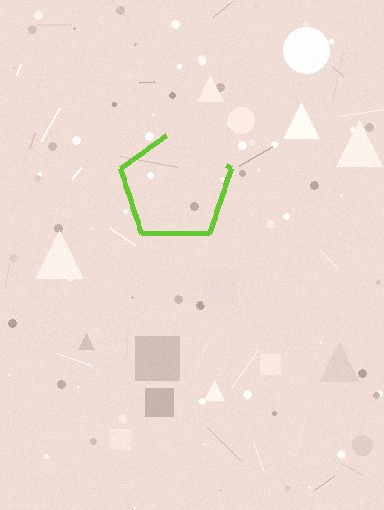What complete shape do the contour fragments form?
The contour fragments form a pentagon.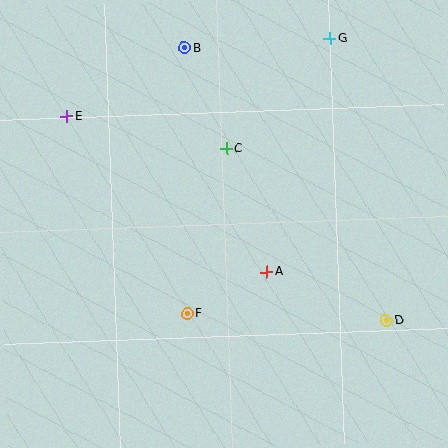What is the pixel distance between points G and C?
The distance between G and C is 152 pixels.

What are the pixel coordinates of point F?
Point F is at (188, 314).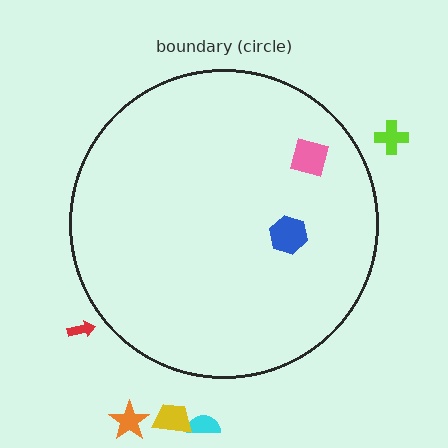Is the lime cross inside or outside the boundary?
Outside.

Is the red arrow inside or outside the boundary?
Outside.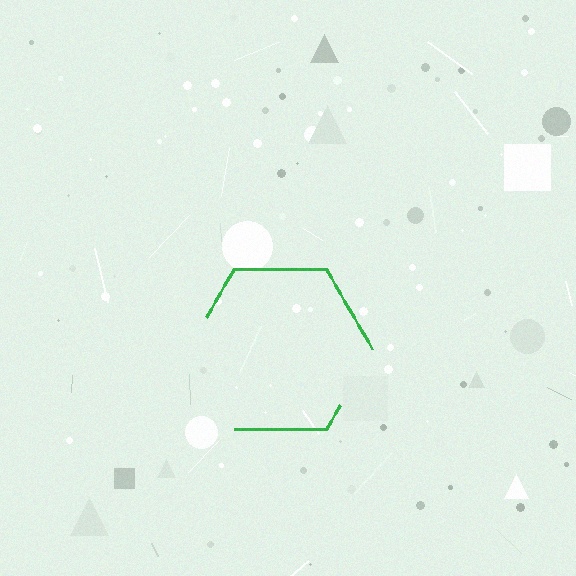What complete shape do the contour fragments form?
The contour fragments form a hexagon.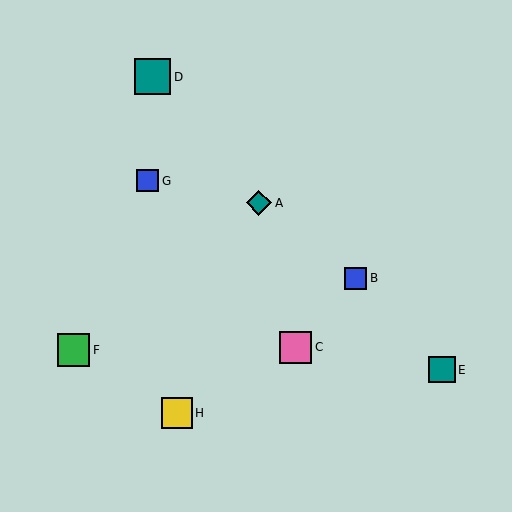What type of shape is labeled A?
Shape A is a teal diamond.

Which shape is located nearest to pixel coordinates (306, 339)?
The pink square (labeled C) at (296, 347) is nearest to that location.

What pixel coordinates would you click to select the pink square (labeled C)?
Click at (296, 347) to select the pink square C.